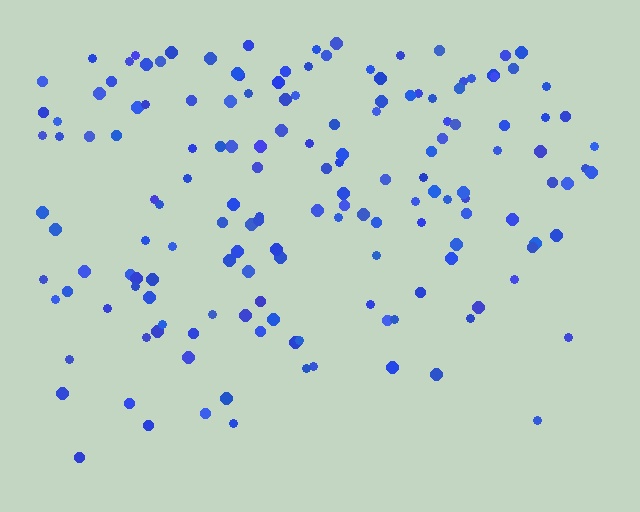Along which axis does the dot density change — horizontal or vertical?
Vertical.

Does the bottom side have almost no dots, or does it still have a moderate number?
Still a moderate number, just noticeably fewer than the top.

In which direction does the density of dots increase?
From bottom to top, with the top side densest.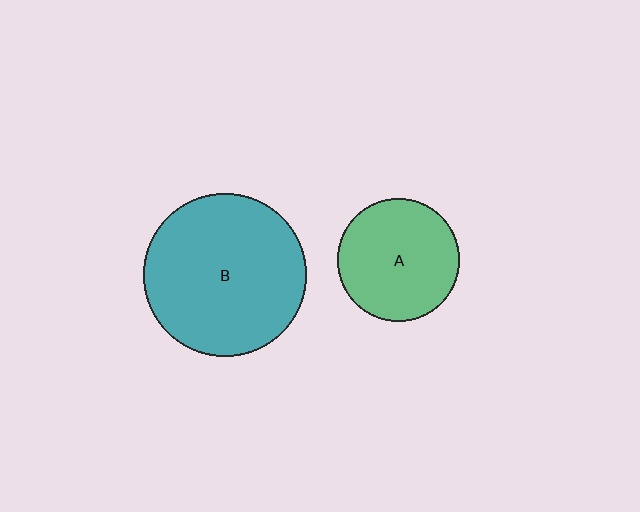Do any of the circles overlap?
No, none of the circles overlap.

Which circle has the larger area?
Circle B (teal).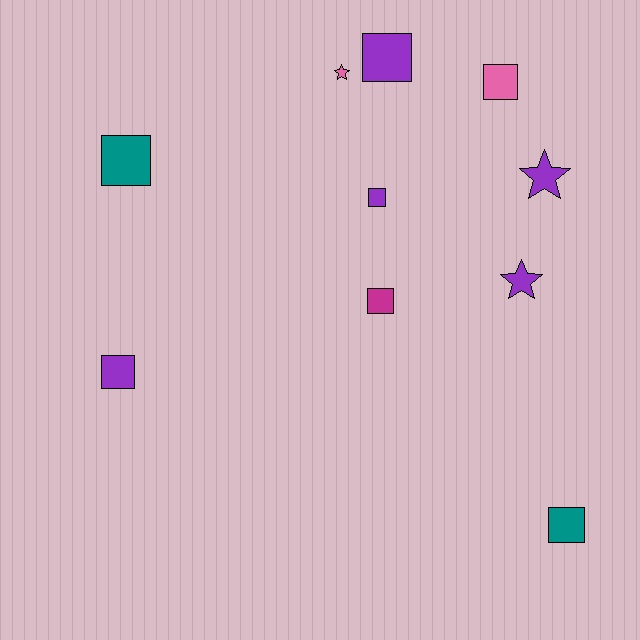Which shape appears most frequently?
Square, with 7 objects.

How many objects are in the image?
There are 10 objects.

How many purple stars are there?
There are 2 purple stars.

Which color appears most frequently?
Purple, with 5 objects.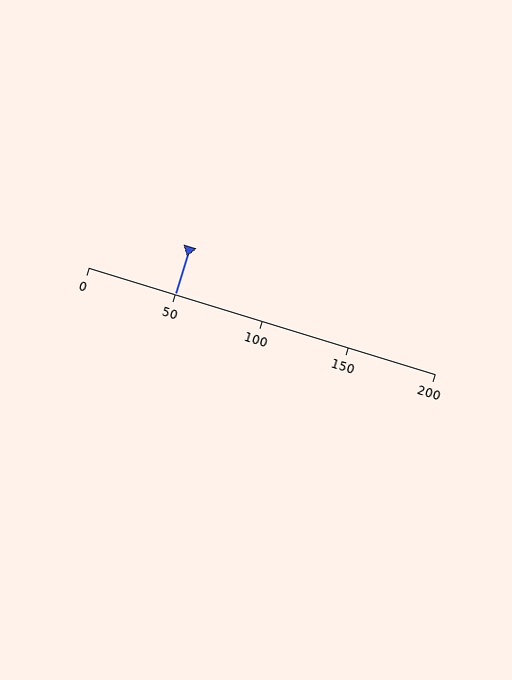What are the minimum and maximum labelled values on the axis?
The axis runs from 0 to 200.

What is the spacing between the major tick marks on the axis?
The major ticks are spaced 50 apart.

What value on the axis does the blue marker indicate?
The marker indicates approximately 50.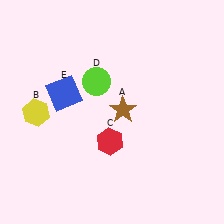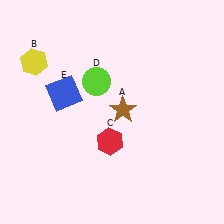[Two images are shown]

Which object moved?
The yellow hexagon (B) moved up.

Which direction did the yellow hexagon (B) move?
The yellow hexagon (B) moved up.